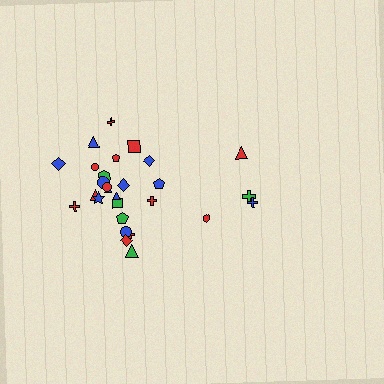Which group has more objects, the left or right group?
The left group.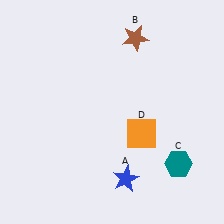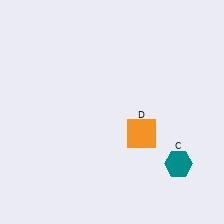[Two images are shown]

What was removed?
The brown star (B), the blue star (A) were removed in Image 2.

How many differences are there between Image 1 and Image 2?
There are 2 differences between the two images.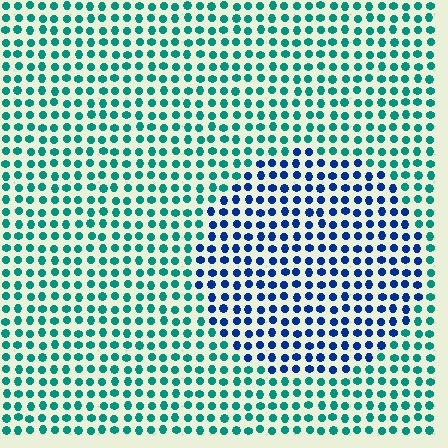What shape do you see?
I see a circle.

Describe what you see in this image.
The image is filled with small teal elements in a uniform arrangement. A circle-shaped region is visible where the elements are tinted to a slightly different hue, forming a subtle color boundary.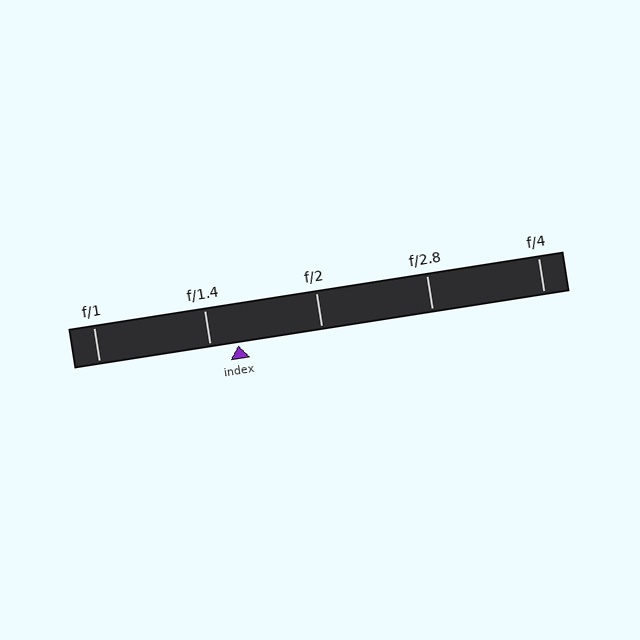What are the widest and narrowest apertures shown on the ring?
The widest aperture shown is f/1 and the narrowest is f/4.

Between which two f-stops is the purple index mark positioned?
The index mark is between f/1.4 and f/2.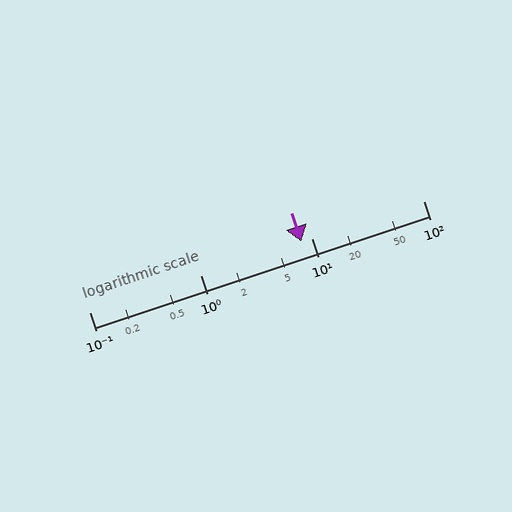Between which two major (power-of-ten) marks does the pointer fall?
The pointer is between 1 and 10.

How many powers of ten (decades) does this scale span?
The scale spans 3 decades, from 0.1 to 100.